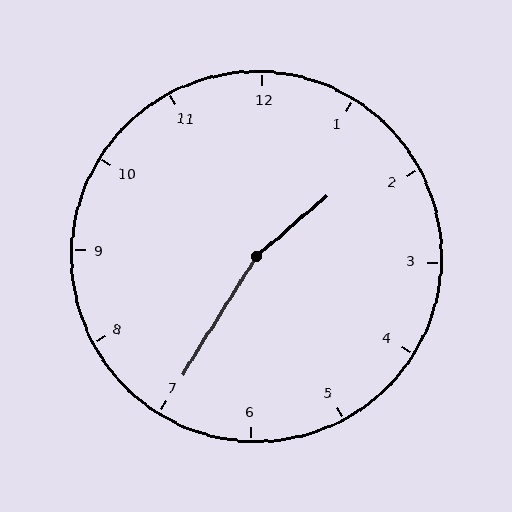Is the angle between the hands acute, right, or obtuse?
It is obtuse.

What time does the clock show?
1:35.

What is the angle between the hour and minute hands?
Approximately 162 degrees.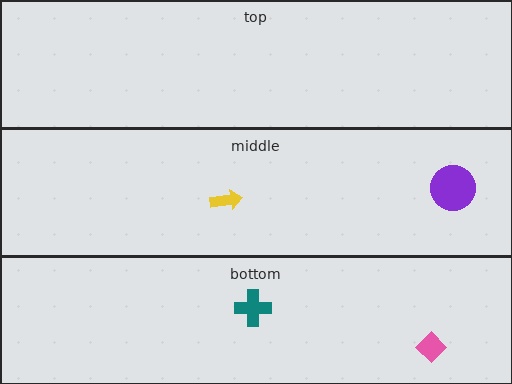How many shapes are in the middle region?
2.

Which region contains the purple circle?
The middle region.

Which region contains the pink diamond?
The bottom region.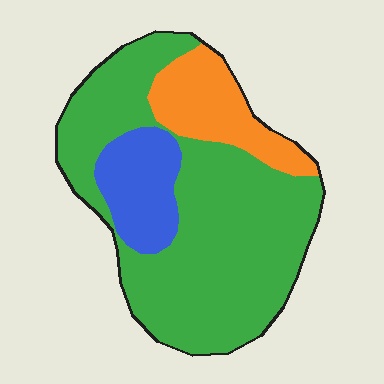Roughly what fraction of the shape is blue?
Blue covers about 15% of the shape.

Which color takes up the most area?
Green, at roughly 70%.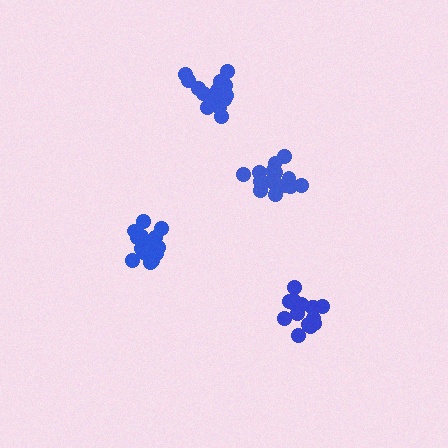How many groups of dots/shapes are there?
There are 4 groups.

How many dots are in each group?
Group 1: 17 dots, Group 2: 18 dots, Group 3: 16 dots, Group 4: 16 dots (67 total).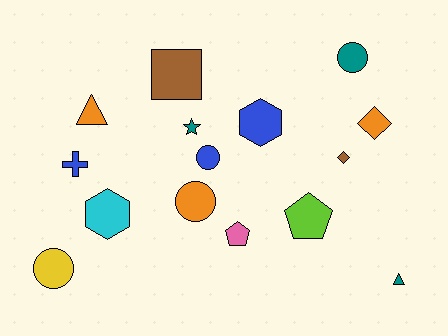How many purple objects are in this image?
There are no purple objects.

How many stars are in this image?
There is 1 star.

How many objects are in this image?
There are 15 objects.